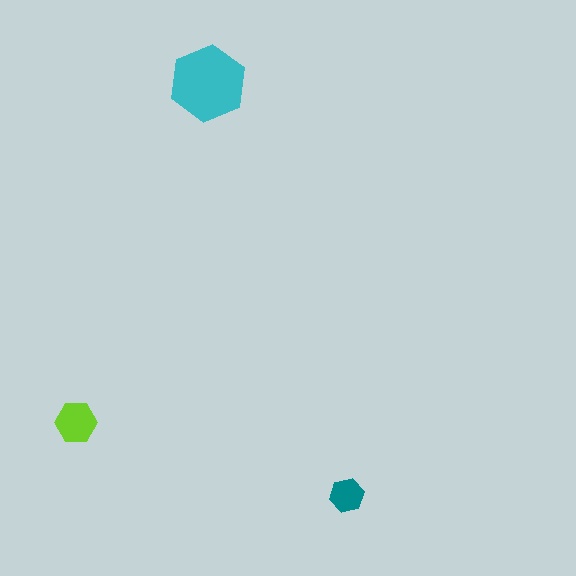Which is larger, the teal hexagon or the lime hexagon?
The lime one.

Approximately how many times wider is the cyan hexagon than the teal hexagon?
About 2 times wider.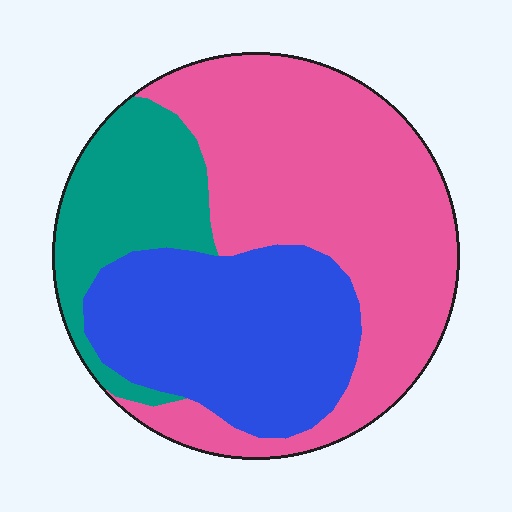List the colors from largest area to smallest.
From largest to smallest: pink, blue, teal.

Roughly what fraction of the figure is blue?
Blue covers 31% of the figure.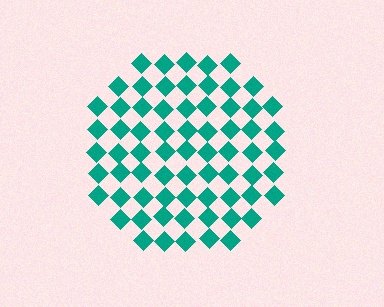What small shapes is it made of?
It is made of small diamonds.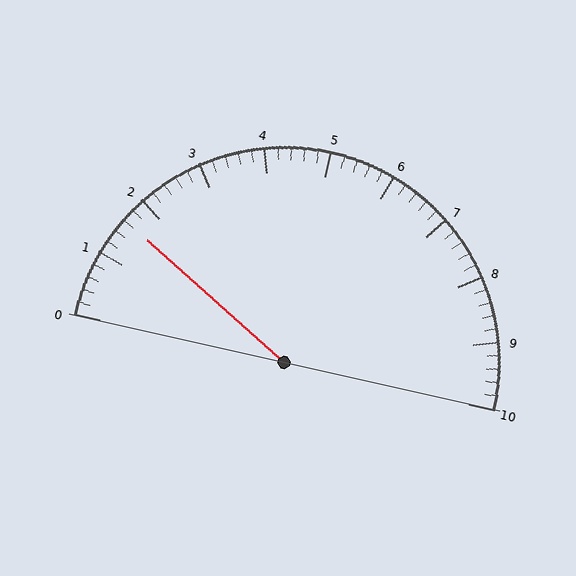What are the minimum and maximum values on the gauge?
The gauge ranges from 0 to 10.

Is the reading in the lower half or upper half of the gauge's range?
The reading is in the lower half of the range (0 to 10).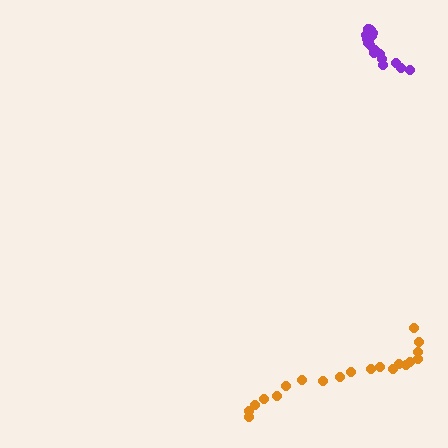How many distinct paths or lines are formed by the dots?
There are 2 distinct paths.